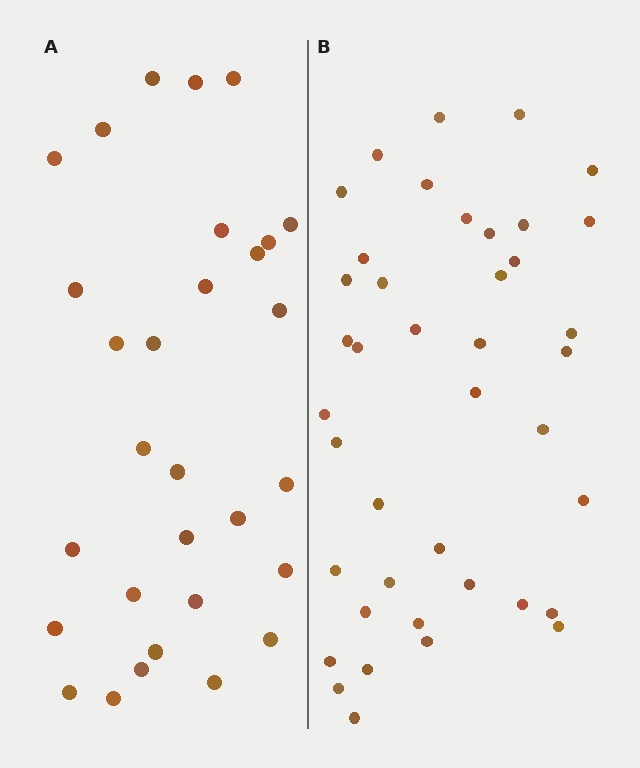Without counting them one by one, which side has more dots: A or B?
Region B (the right region) has more dots.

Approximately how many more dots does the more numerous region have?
Region B has roughly 12 or so more dots than region A.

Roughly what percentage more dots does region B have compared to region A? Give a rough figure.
About 35% more.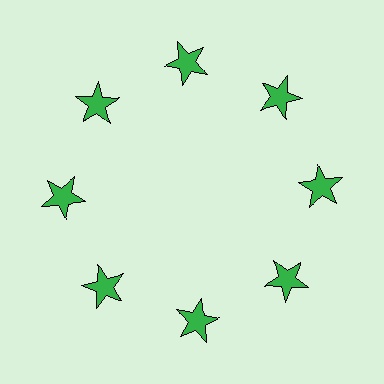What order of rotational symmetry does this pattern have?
This pattern has 8-fold rotational symmetry.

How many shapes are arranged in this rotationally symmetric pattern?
There are 8 shapes, arranged in 8 groups of 1.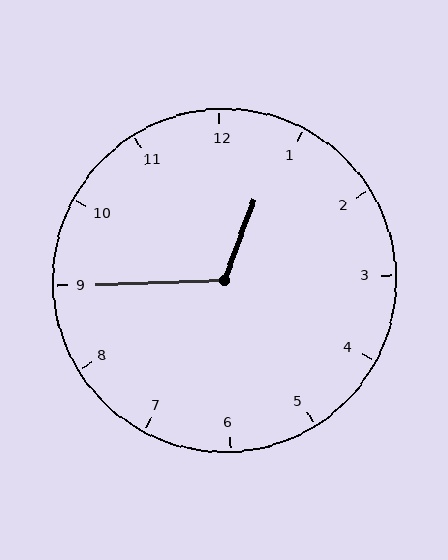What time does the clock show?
12:45.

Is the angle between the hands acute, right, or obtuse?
It is obtuse.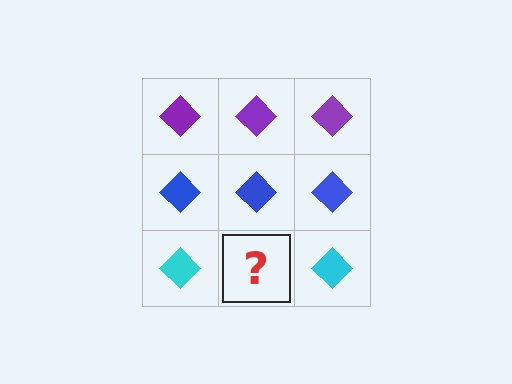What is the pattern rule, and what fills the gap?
The rule is that each row has a consistent color. The gap should be filled with a cyan diamond.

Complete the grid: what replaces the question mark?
The question mark should be replaced with a cyan diamond.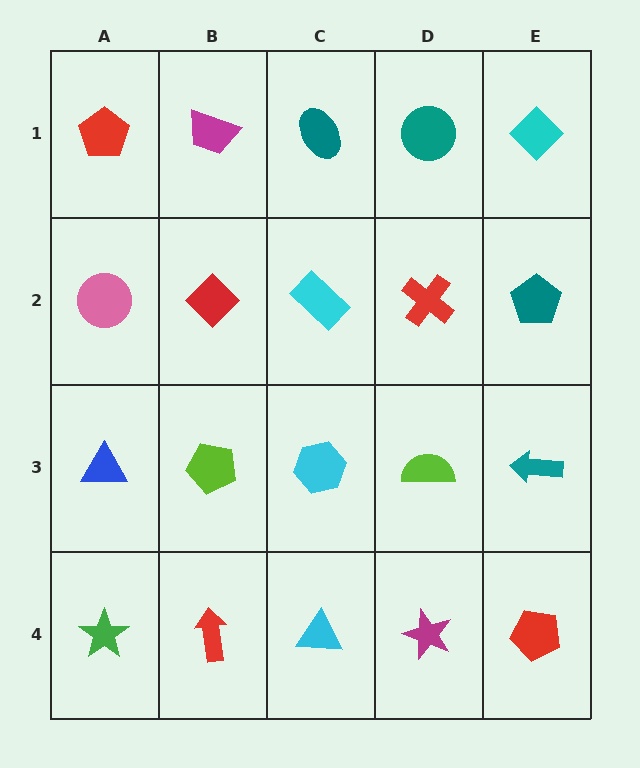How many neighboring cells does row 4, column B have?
3.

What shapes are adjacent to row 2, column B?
A magenta trapezoid (row 1, column B), a lime pentagon (row 3, column B), a pink circle (row 2, column A), a cyan rectangle (row 2, column C).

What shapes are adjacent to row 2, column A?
A red pentagon (row 1, column A), a blue triangle (row 3, column A), a red diamond (row 2, column B).